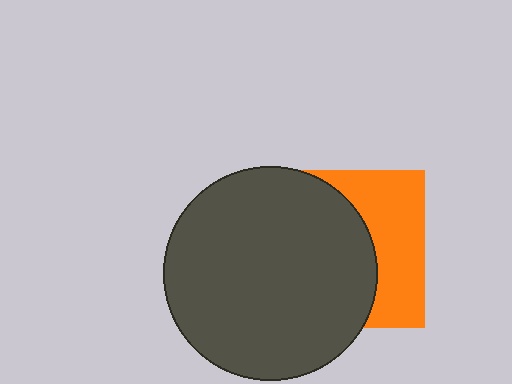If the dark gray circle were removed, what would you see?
You would see the complete orange square.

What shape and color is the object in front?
The object in front is a dark gray circle.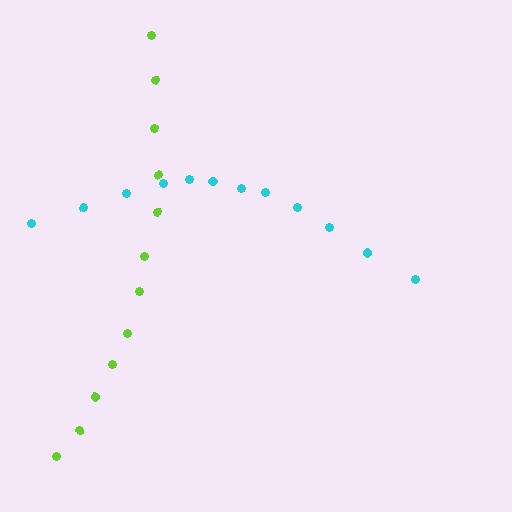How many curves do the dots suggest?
There are 2 distinct paths.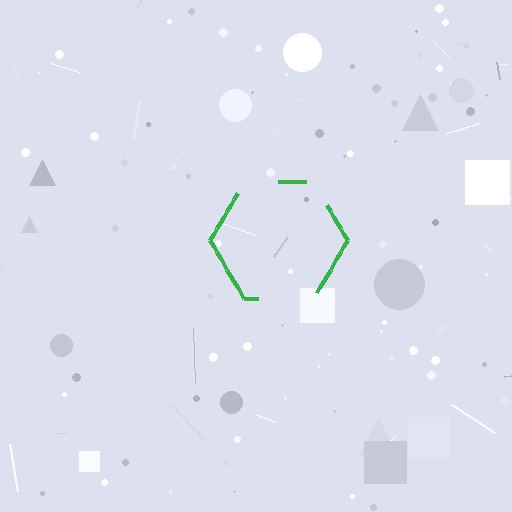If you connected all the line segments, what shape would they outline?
They would outline a hexagon.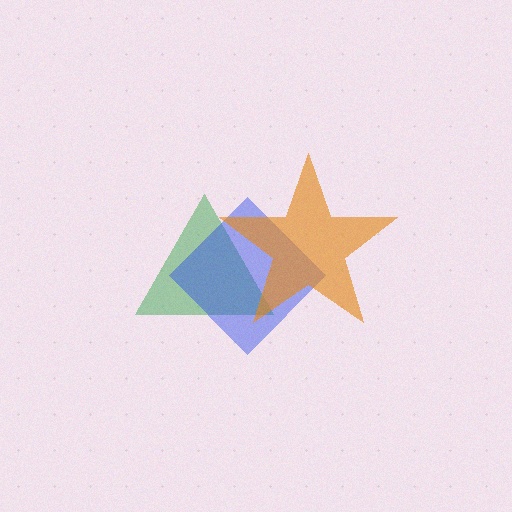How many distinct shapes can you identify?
There are 3 distinct shapes: a green triangle, a blue diamond, an orange star.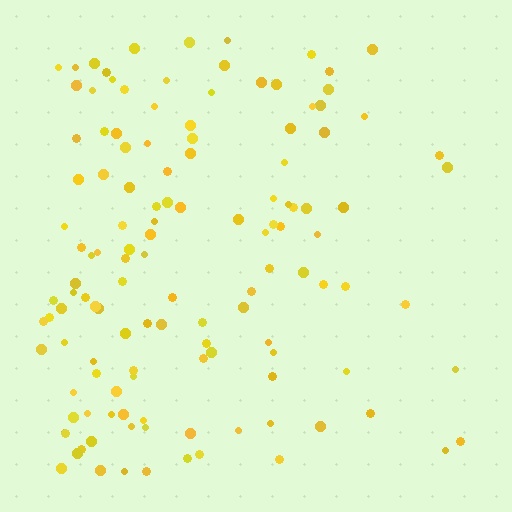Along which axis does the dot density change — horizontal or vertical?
Horizontal.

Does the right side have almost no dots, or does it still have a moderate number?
Still a moderate number, just noticeably fewer than the left.